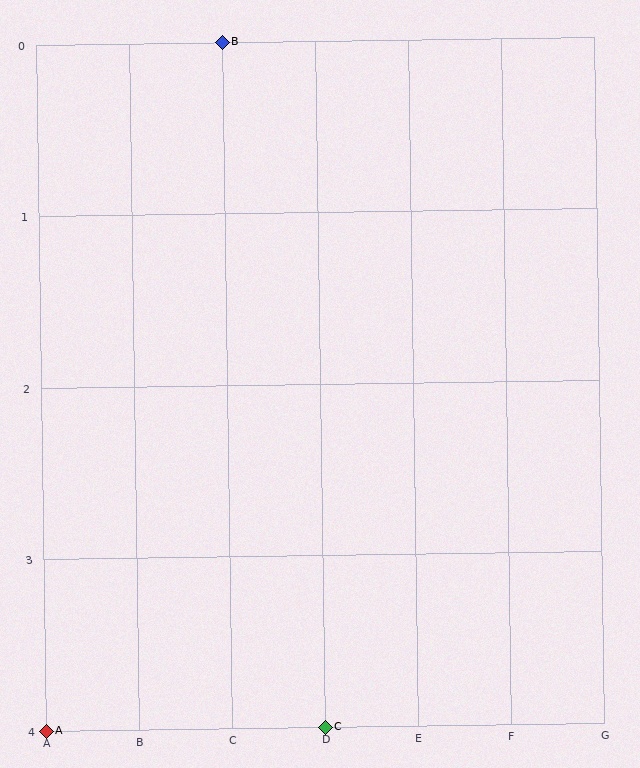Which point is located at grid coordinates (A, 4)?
Point A is at (A, 4).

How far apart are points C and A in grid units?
Points C and A are 3 columns apart.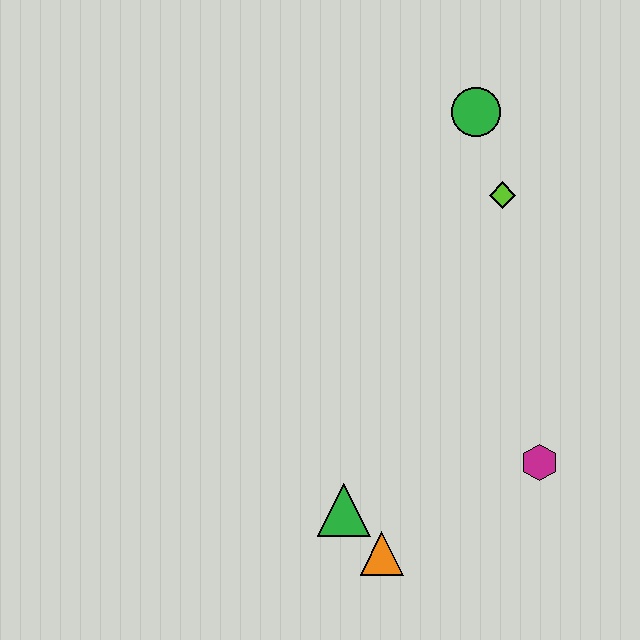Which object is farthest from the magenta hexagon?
The green circle is farthest from the magenta hexagon.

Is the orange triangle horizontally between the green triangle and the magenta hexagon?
Yes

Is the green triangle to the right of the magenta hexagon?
No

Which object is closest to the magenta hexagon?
The orange triangle is closest to the magenta hexagon.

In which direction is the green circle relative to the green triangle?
The green circle is above the green triangle.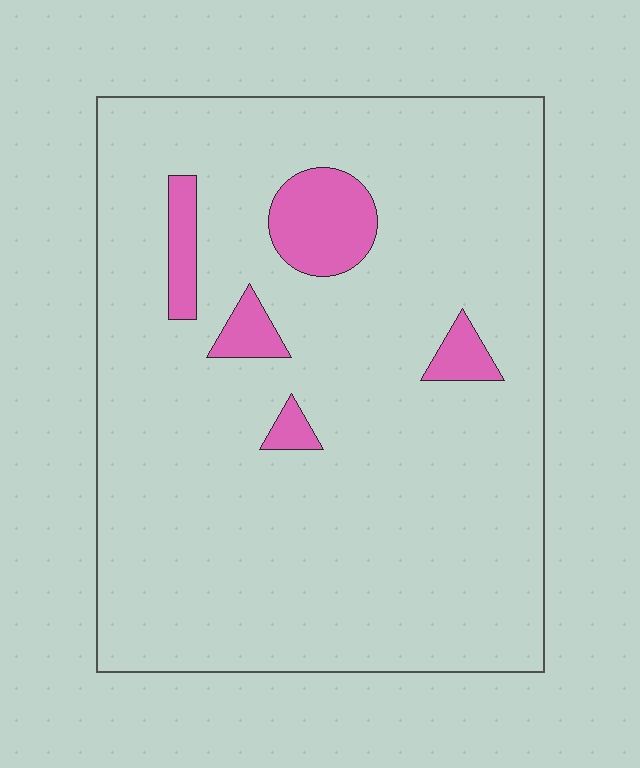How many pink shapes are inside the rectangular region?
5.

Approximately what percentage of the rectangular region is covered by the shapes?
Approximately 10%.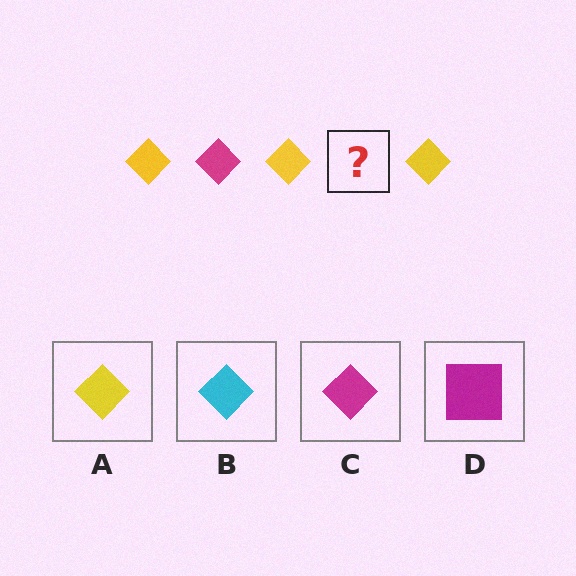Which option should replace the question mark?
Option C.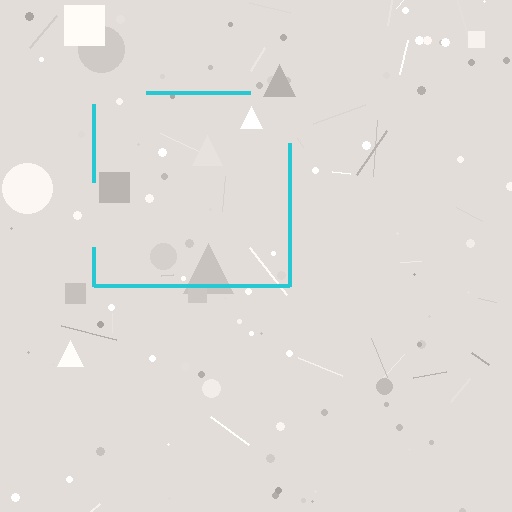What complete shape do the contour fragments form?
The contour fragments form a square.